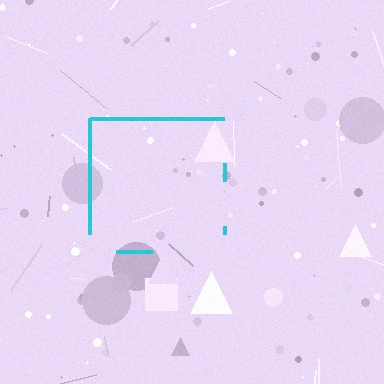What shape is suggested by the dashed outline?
The dashed outline suggests a square.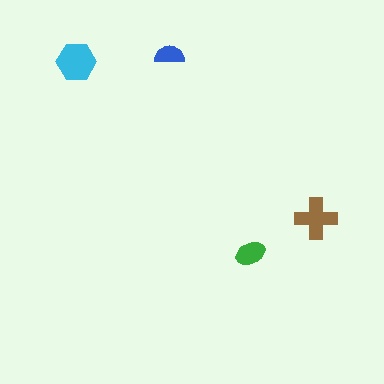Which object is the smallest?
The blue semicircle.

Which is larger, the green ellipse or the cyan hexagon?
The cyan hexagon.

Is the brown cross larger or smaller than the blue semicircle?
Larger.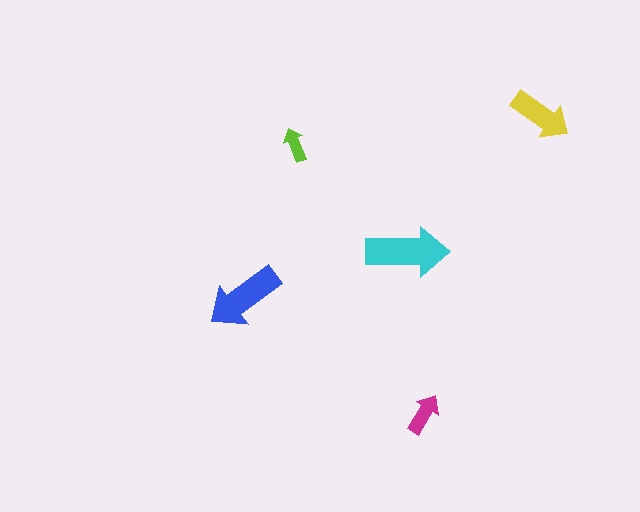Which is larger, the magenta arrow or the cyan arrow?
The cyan one.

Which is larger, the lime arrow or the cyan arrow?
The cyan one.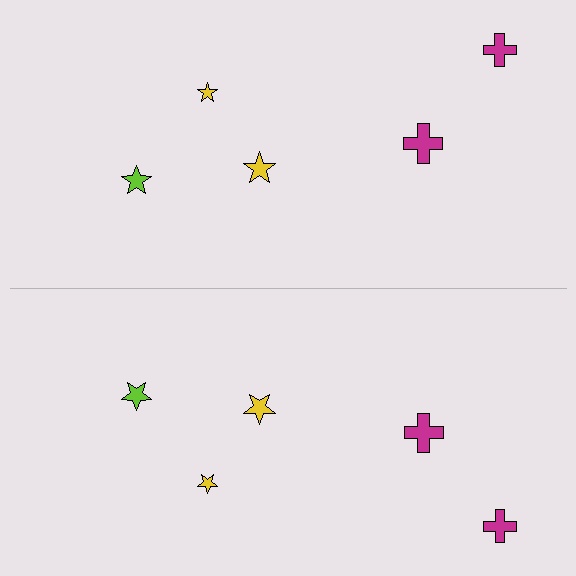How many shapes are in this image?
There are 10 shapes in this image.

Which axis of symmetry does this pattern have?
The pattern has a horizontal axis of symmetry running through the center of the image.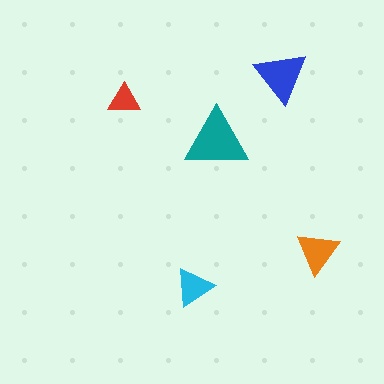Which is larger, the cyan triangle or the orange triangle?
The orange one.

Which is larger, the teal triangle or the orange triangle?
The teal one.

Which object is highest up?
The blue triangle is topmost.